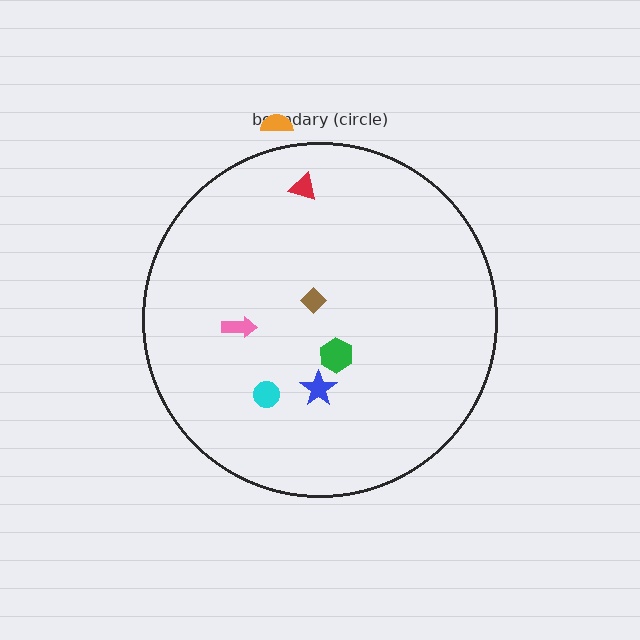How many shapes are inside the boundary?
6 inside, 1 outside.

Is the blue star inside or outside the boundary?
Inside.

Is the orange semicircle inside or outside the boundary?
Outside.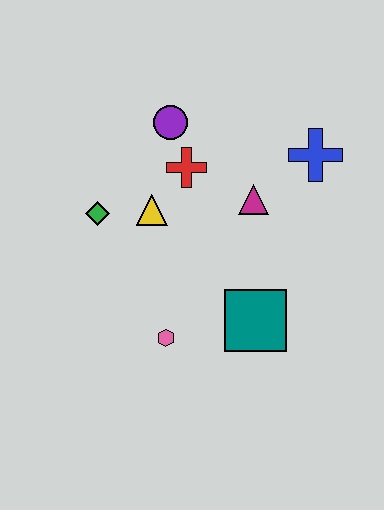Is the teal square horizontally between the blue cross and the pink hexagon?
Yes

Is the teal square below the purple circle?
Yes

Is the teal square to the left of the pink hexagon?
No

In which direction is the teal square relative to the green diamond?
The teal square is to the right of the green diamond.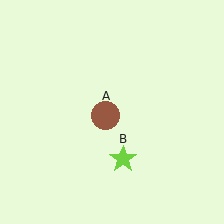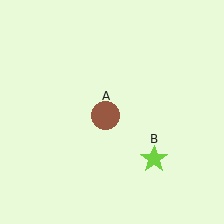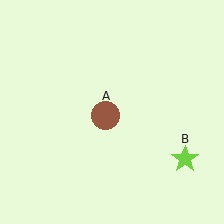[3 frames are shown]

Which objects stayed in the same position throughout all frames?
Brown circle (object A) remained stationary.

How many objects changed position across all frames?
1 object changed position: lime star (object B).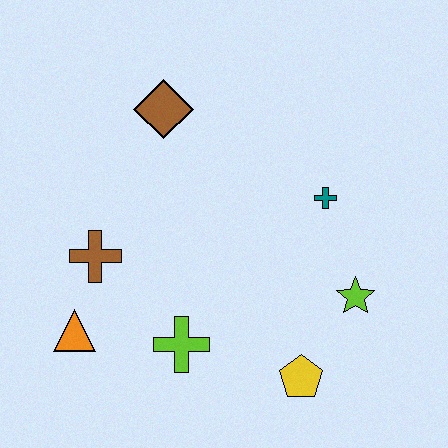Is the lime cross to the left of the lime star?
Yes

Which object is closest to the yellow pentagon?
The lime star is closest to the yellow pentagon.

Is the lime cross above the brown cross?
No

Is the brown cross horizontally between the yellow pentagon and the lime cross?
No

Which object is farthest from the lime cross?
The brown diamond is farthest from the lime cross.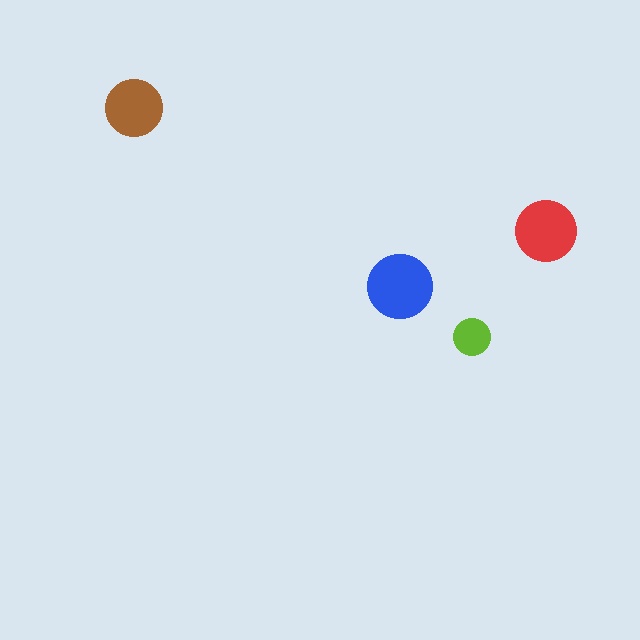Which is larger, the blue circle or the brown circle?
The blue one.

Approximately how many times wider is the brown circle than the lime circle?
About 1.5 times wider.